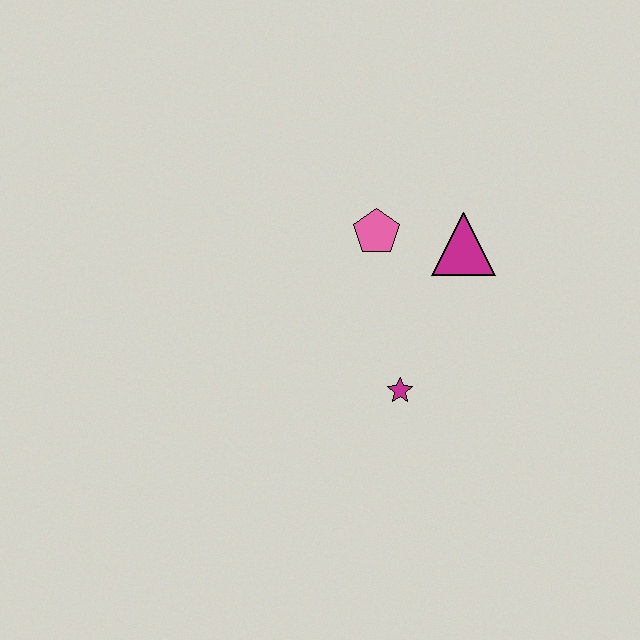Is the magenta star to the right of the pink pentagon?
Yes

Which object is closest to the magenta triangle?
The pink pentagon is closest to the magenta triangle.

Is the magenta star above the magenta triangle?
No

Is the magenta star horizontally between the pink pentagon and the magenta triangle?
Yes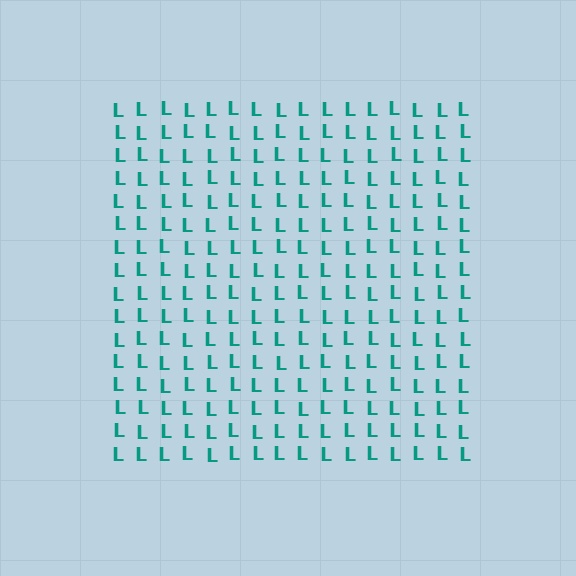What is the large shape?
The large shape is a square.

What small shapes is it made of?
It is made of small letter L's.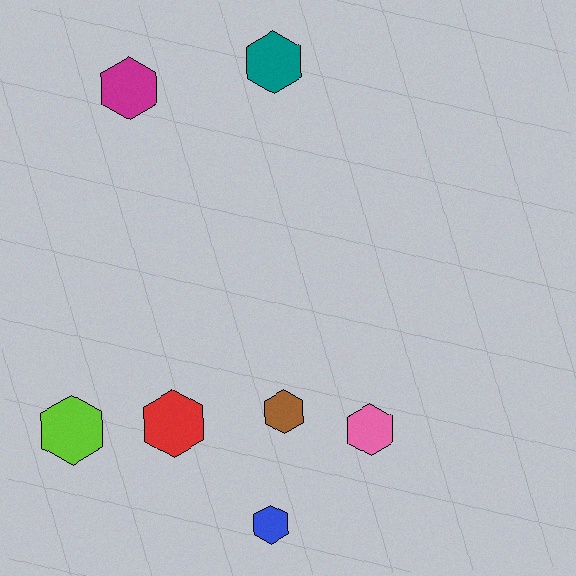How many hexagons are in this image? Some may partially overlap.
There are 7 hexagons.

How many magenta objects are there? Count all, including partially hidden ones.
There is 1 magenta object.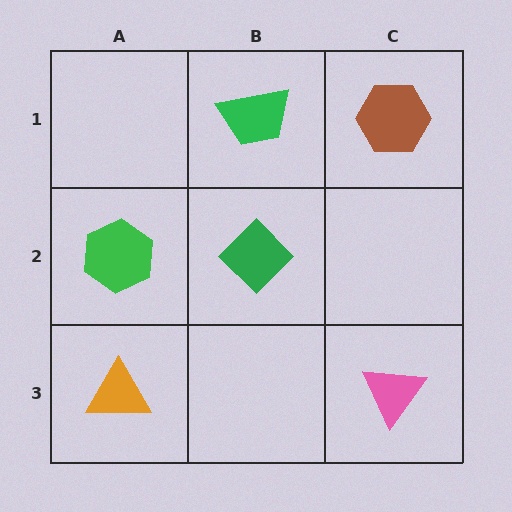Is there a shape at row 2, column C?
No, that cell is empty.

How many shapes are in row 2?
2 shapes.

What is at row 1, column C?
A brown hexagon.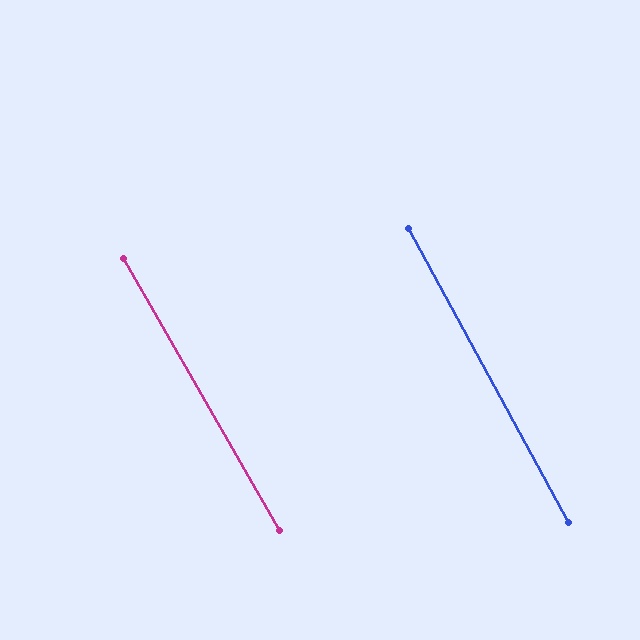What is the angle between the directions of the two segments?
Approximately 1 degree.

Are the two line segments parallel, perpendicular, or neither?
Parallel — their directions differ by only 1.2°.